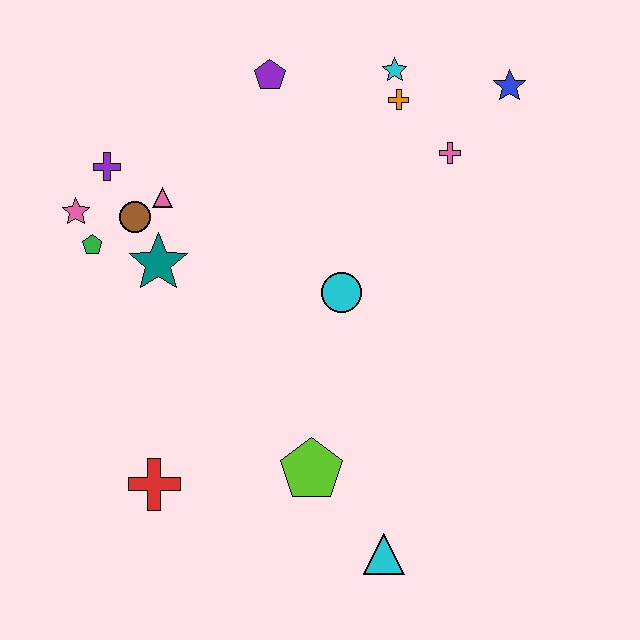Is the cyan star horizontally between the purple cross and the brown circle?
No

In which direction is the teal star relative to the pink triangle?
The teal star is below the pink triangle.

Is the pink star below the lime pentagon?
No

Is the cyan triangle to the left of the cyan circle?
No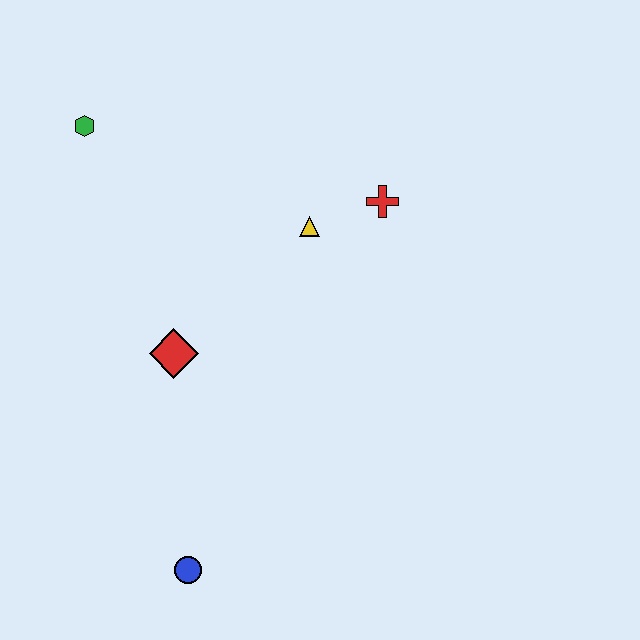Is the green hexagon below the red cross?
No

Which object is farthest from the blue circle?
The green hexagon is farthest from the blue circle.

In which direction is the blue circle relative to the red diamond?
The blue circle is below the red diamond.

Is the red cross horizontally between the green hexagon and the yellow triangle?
No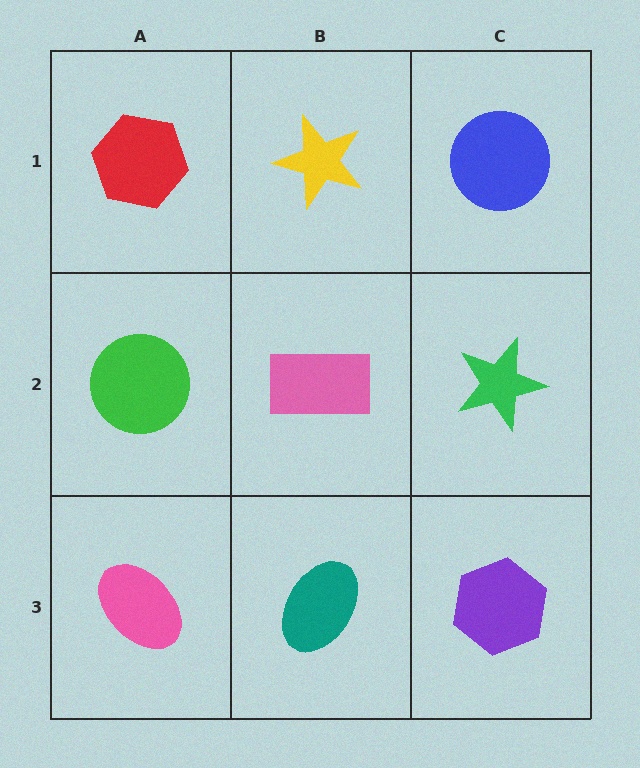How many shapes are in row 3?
3 shapes.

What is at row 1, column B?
A yellow star.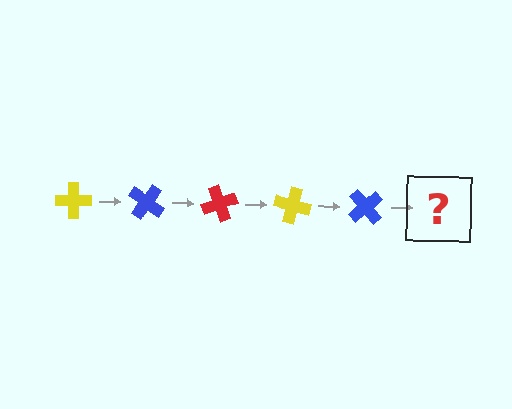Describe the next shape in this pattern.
It should be a red cross, rotated 175 degrees from the start.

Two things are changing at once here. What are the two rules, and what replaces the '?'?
The two rules are that it rotates 35 degrees each step and the color cycles through yellow, blue, and red. The '?' should be a red cross, rotated 175 degrees from the start.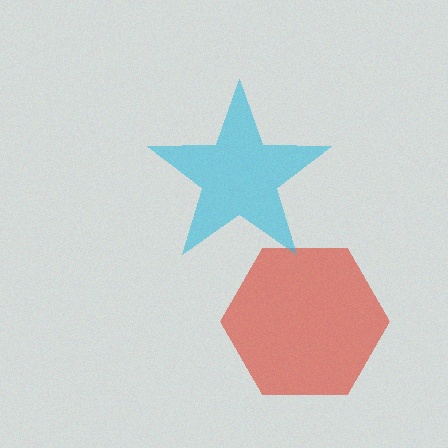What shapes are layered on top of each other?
The layered shapes are: a red hexagon, a cyan star.